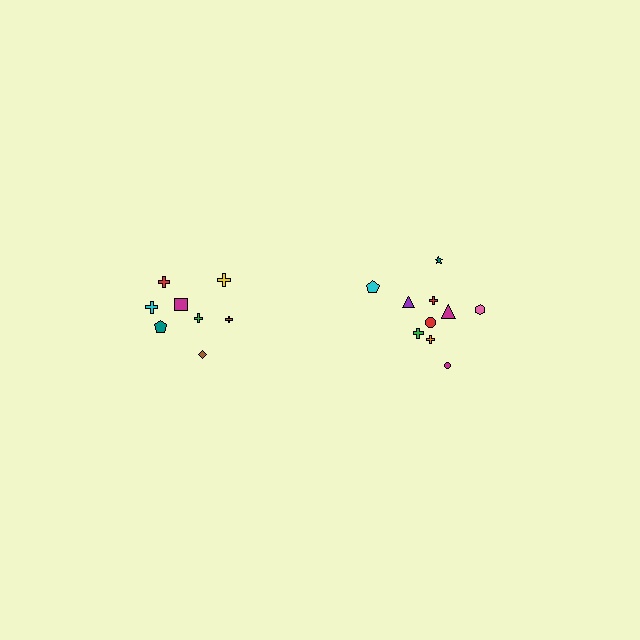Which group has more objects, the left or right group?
The right group.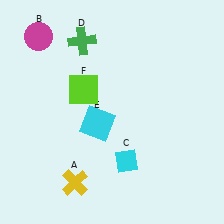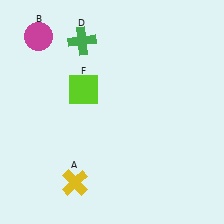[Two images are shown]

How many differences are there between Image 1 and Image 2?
There are 2 differences between the two images.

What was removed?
The cyan diamond (C), the cyan square (E) were removed in Image 2.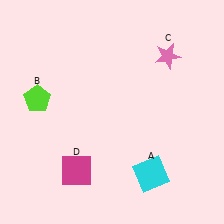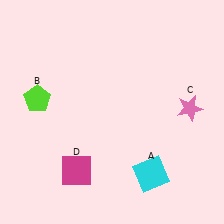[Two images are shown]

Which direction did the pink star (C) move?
The pink star (C) moved down.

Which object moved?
The pink star (C) moved down.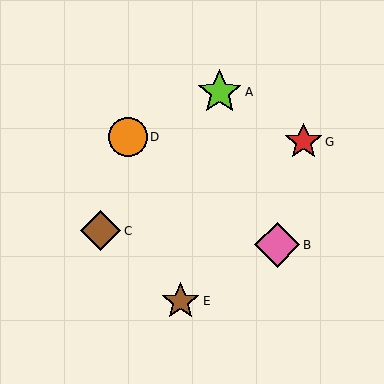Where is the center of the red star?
The center of the red star is at (304, 142).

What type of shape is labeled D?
Shape D is an orange circle.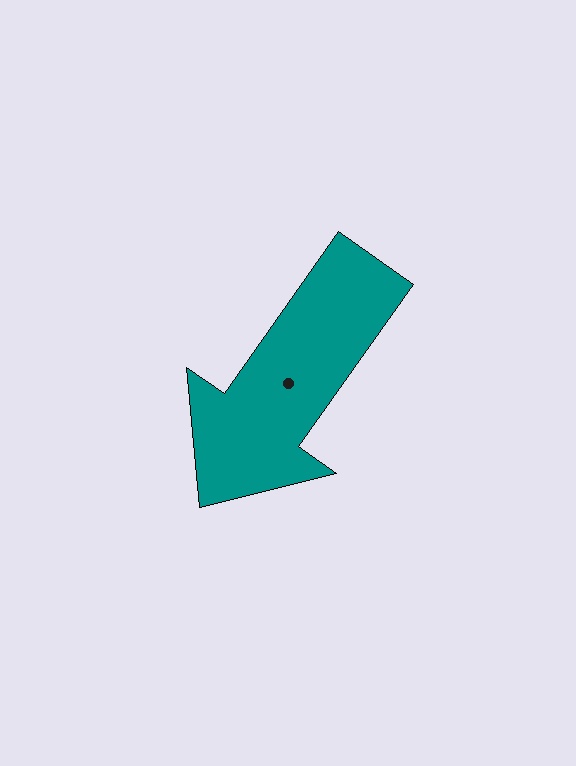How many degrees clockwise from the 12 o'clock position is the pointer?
Approximately 215 degrees.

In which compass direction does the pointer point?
Southwest.